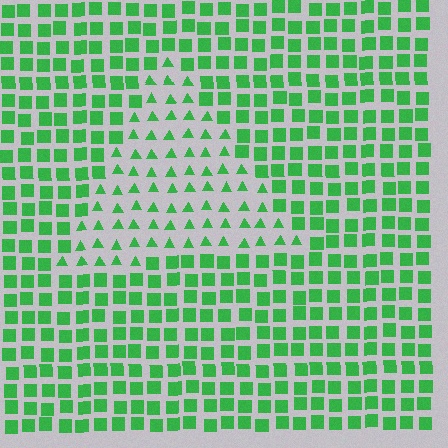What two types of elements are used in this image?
The image uses triangles inside the triangle region and squares outside it.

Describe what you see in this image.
The image is filled with small green elements arranged in a uniform grid. A triangle-shaped region contains triangles, while the surrounding area contains squares. The boundary is defined purely by the change in element shape.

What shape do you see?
I see a triangle.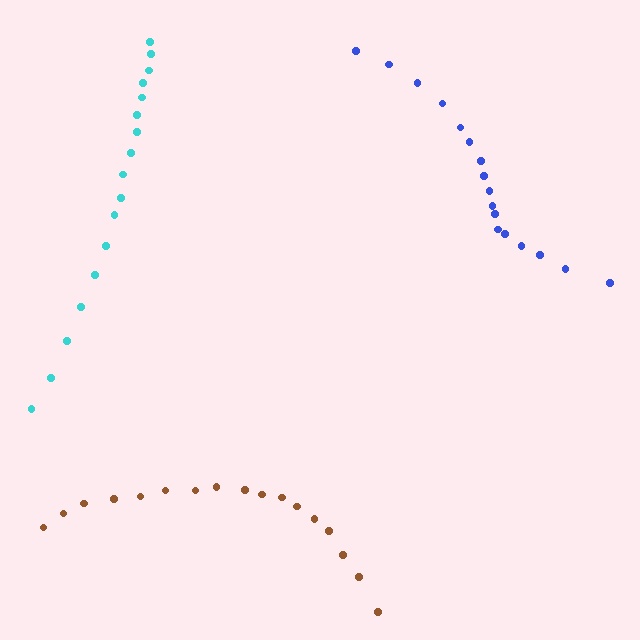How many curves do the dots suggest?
There are 3 distinct paths.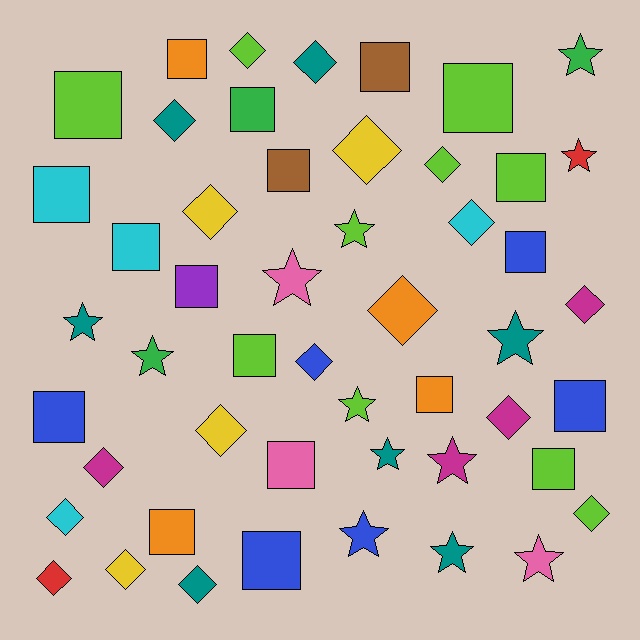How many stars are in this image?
There are 13 stars.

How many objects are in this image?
There are 50 objects.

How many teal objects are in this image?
There are 7 teal objects.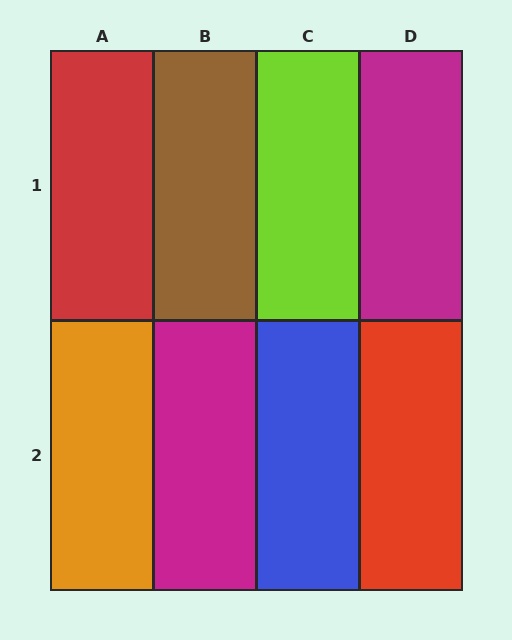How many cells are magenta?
2 cells are magenta.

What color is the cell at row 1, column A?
Red.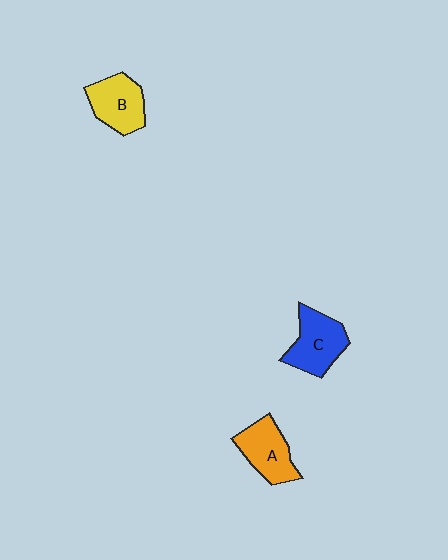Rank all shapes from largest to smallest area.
From largest to smallest: C (blue), A (orange), B (yellow).